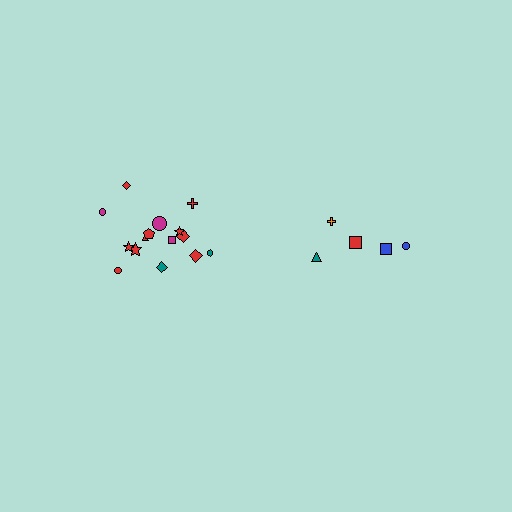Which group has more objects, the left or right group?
The left group.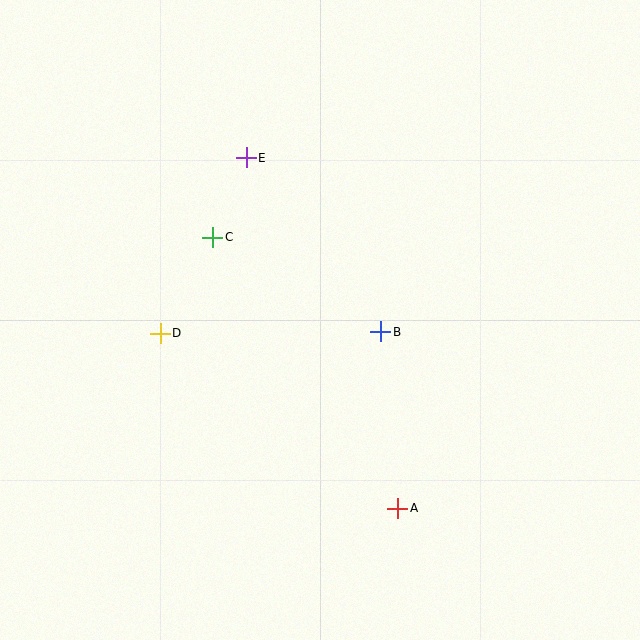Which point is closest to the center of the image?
Point B at (381, 332) is closest to the center.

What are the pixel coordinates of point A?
Point A is at (398, 508).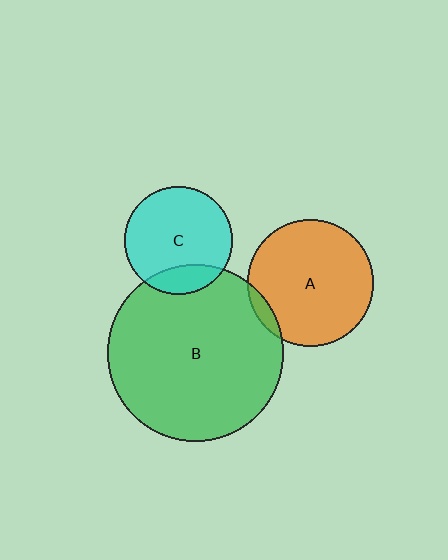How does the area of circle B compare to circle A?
Approximately 2.0 times.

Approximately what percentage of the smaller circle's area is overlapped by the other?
Approximately 15%.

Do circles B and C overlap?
Yes.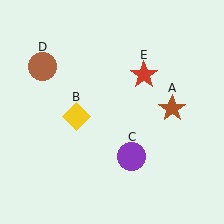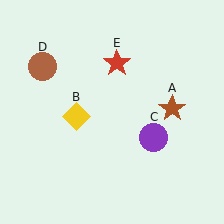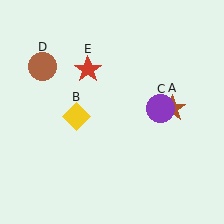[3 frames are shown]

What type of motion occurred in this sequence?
The purple circle (object C), red star (object E) rotated counterclockwise around the center of the scene.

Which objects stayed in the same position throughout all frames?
Brown star (object A) and yellow diamond (object B) and brown circle (object D) remained stationary.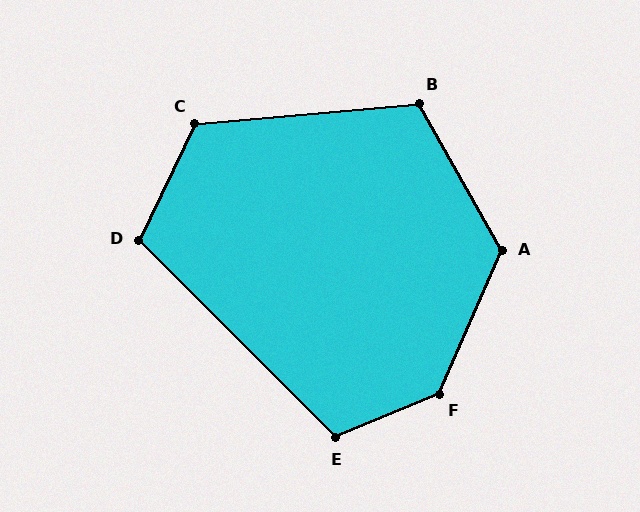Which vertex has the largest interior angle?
F, at approximately 137 degrees.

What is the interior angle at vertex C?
Approximately 121 degrees (obtuse).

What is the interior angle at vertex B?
Approximately 114 degrees (obtuse).